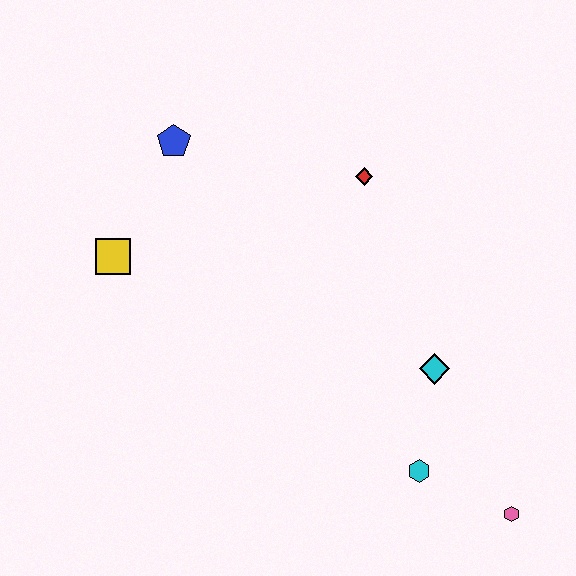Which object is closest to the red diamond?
The blue pentagon is closest to the red diamond.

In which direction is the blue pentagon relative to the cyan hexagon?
The blue pentagon is above the cyan hexagon.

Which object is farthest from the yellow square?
The pink hexagon is farthest from the yellow square.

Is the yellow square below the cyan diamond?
No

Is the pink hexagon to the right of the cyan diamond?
Yes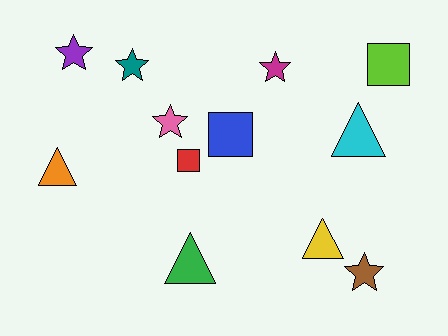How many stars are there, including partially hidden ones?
There are 5 stars.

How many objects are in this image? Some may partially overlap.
There are 12 objects.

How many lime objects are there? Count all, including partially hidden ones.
There is 1 lime object.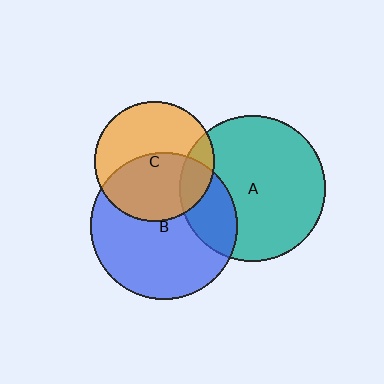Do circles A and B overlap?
Yes.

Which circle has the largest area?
Circle B (blue).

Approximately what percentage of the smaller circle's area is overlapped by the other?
Approximately 25%.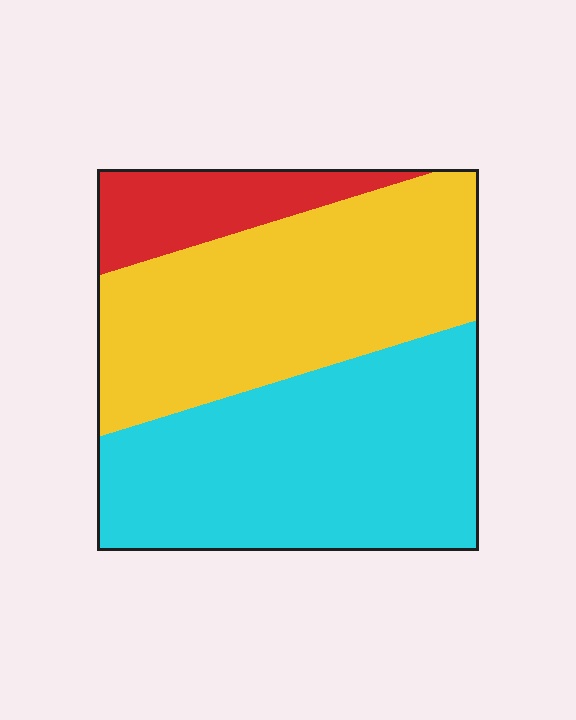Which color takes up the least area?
Red, at roughly 15%.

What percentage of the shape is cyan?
Cyan takes up between a quarter and a half of the shape.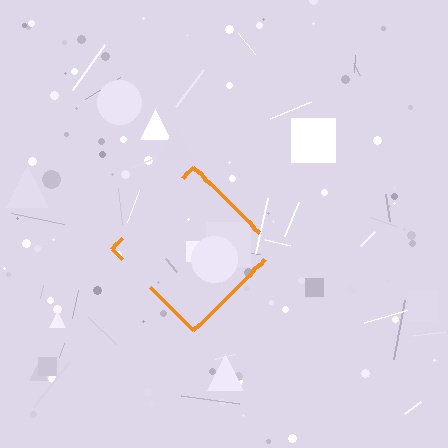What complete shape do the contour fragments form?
The contour fragments form a diamond.